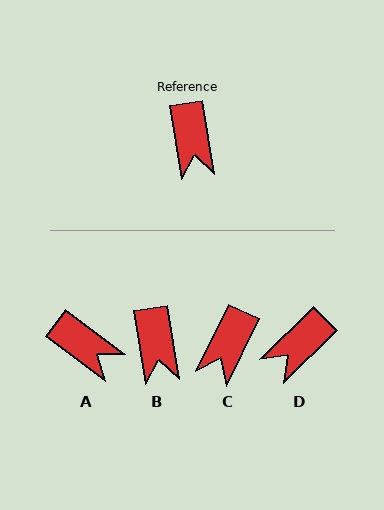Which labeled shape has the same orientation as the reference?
B.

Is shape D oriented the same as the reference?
No, it is off by about 54 degrees.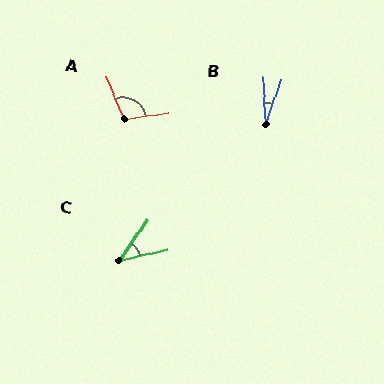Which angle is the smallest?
B, at approximately 23 degrees.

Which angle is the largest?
A, at approximately 105 degrees.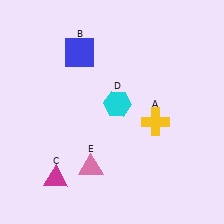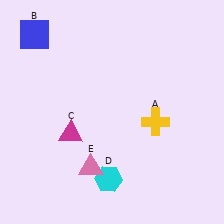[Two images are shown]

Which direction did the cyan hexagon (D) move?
The cyan hexagon (D) moved down.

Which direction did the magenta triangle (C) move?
The magenta triangle (C) moved up.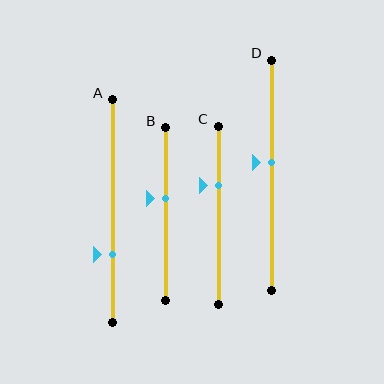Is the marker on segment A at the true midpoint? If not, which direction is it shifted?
No, the marker on segment A is shifted downward by about 19% of the segment length.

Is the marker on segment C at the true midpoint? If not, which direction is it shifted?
No, the marker on segment C is shifted upward by about 17% of the segment length.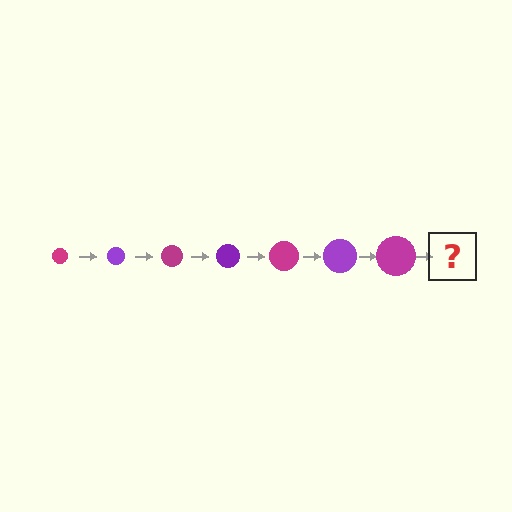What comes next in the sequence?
The next element should be a purple circle, larger than the previous one.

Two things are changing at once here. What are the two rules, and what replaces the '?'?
The two rules are that the circle grows larger each step and the color cycles through magenta and purple. The '?' should be a purple circle, larger than the previous one.